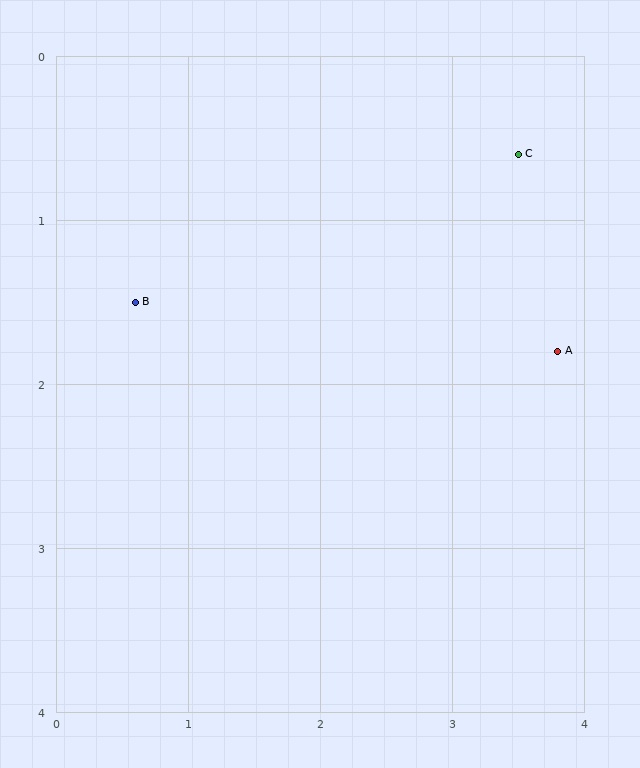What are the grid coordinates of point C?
Point C is at approximately (3.5, 0.6).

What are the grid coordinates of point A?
Point A is at approximately (3.8, 1.8).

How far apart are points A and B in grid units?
Points A and B are about 3.2 grid units apart.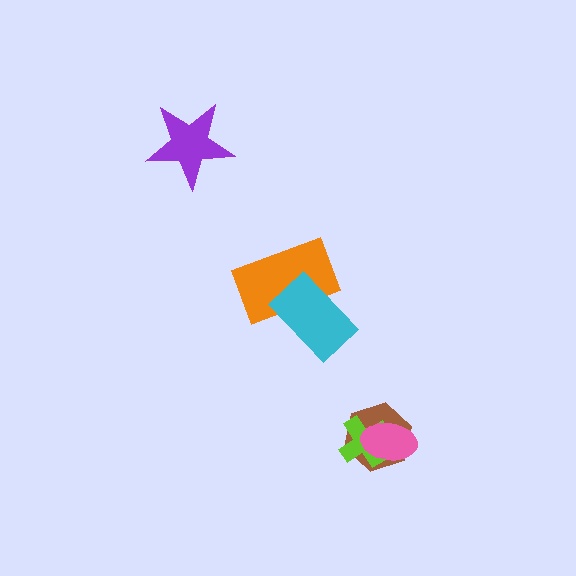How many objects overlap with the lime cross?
2 objects overlap with the lime cross.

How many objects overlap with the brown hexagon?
2 objects overlap with the brown hexagon.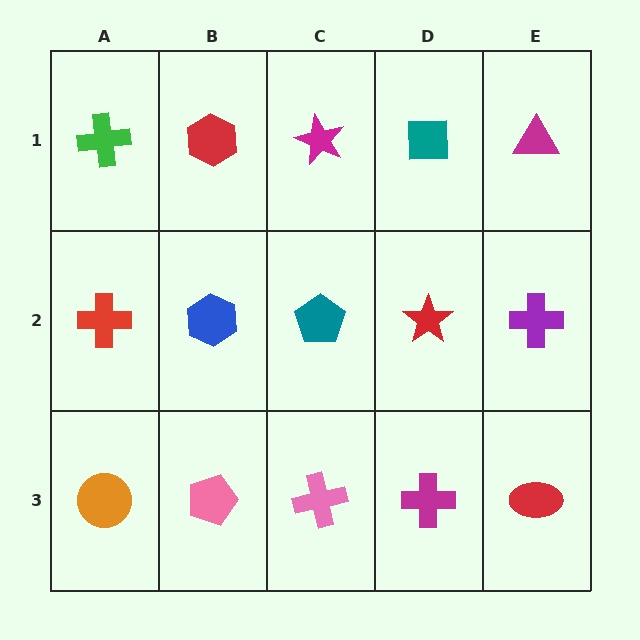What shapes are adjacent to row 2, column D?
A teal square (row 1, column D), a magenta cross (row 3, column D), a teal pentagon (row 2, column C), a purple cross (row 2, column E).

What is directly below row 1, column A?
A red cross.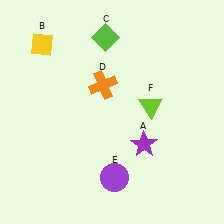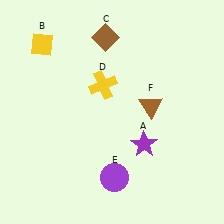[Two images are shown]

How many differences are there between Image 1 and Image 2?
There are 3 differences between the two images.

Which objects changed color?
C changed from lime to brown. D changed from orange to yellow. F changed from lime to brown.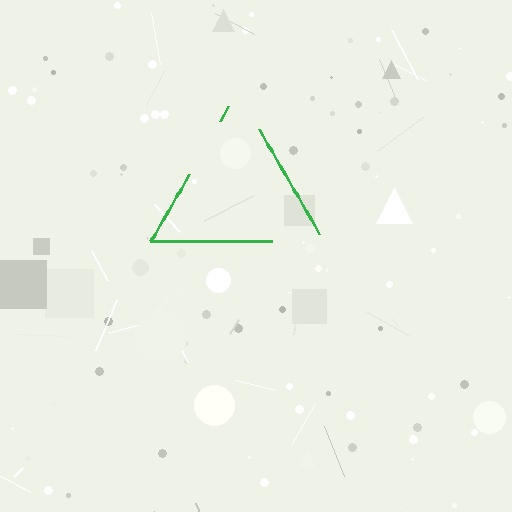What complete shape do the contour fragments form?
The contour fragments form a triangle.